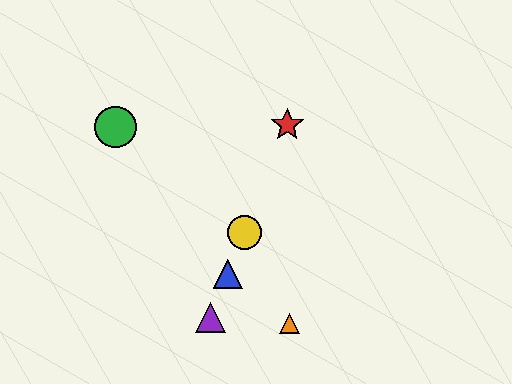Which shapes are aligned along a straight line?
The red star, the blue triangle, the yellow circle, the purple triangle are aligned along a straight line.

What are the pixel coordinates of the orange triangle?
The orange triangle is at (289, 324).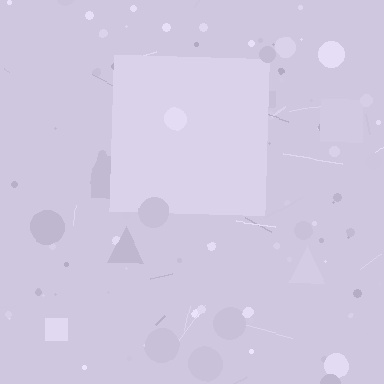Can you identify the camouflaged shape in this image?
The camouflaged shape is a square.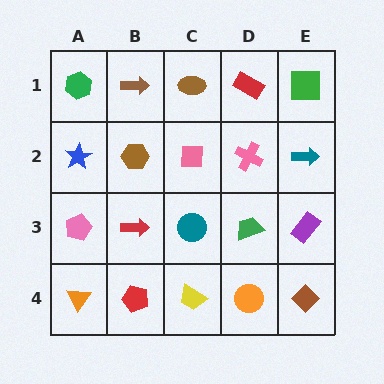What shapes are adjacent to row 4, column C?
A teal circle (row 3, column C), a red pentagon (row 4, column B), an orange circle (row 4, column D).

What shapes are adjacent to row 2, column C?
A brown ellipse (row 1, column C), a teal circle (row 3, column C), a brown hexagon (row 2, column B), a pink cross (row 2, column D).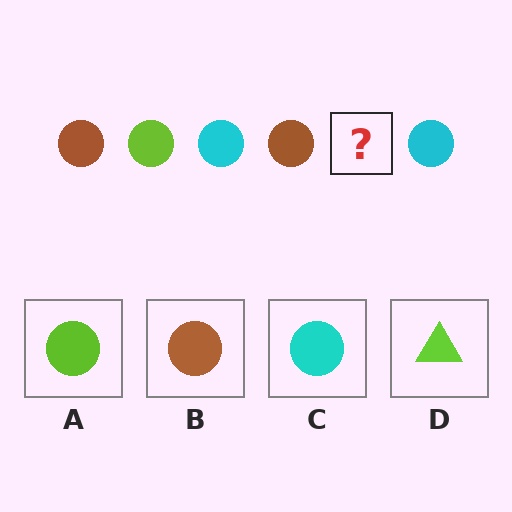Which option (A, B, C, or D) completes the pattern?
A.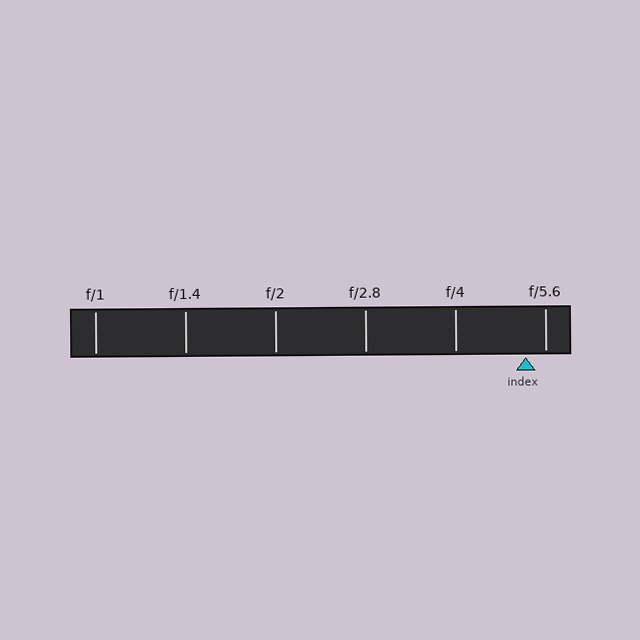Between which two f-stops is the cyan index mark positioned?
The index mark is between f/4 and f/5.6.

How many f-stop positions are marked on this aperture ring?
There are 6 f-stop positions marked.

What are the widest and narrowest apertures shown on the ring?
The widest aperture shown is f/1 and the narrowest is f/5.6.